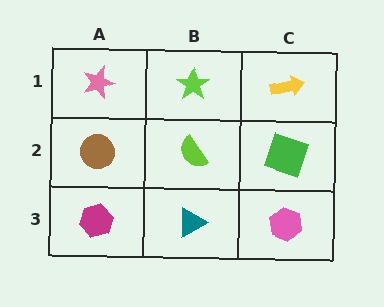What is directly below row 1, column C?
A green square.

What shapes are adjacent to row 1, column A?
A brown circle (row 2, column A), a lime star (row 1, column B).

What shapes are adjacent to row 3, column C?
A green square (row 2, column C), a teal triangle (row 3, column B).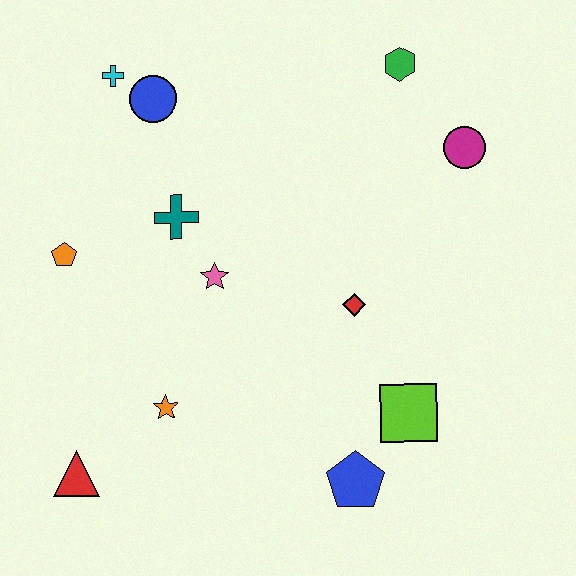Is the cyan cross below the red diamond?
No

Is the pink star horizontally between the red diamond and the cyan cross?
Yes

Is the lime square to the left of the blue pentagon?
No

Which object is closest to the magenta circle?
The green hexagon is closest to the magenta circle.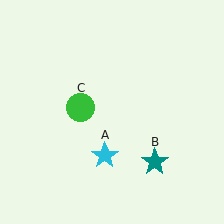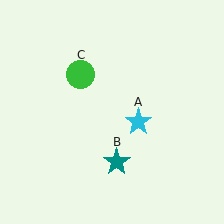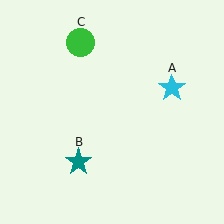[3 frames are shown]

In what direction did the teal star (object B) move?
The teal star (object B) moved left.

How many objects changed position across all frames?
3 objects changed position: cyan star (object A), teal star (object B), green circle (object C).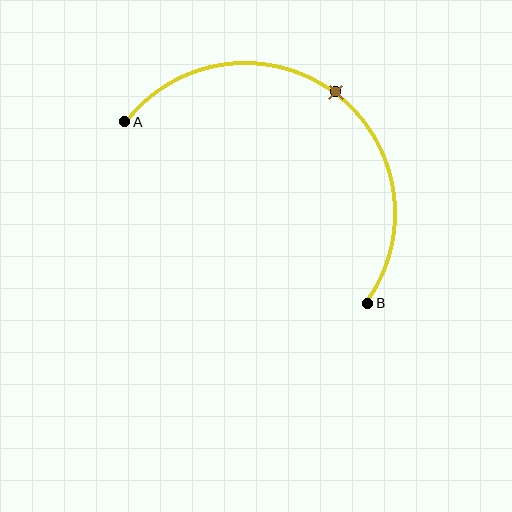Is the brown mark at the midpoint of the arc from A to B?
Yes. The brown mark lies on the arc at equal arc-length from both A and B — it is the arc midpoint.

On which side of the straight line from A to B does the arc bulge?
The arc bulges above and to the right of the straight line connecting A and B.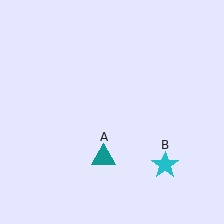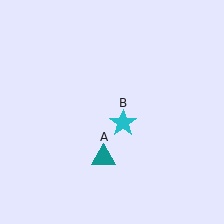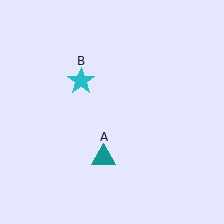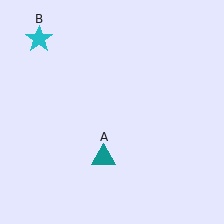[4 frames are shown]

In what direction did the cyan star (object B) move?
The cyan star (object B) moved up and to the left.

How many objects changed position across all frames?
1 object changed position: cyan star (object B).